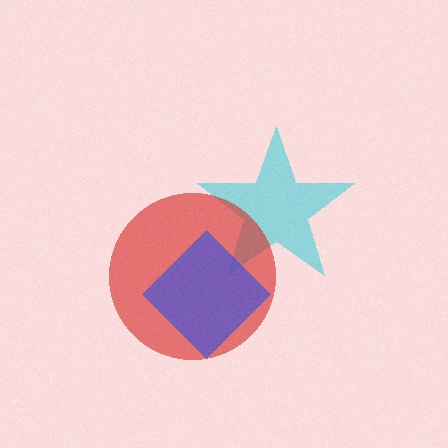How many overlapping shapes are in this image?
There are 3 overlapping shapes in the image.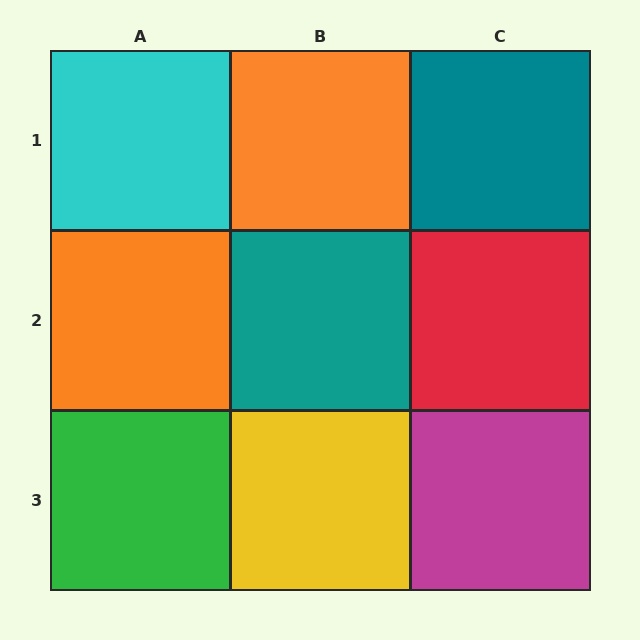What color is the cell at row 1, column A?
Cyan.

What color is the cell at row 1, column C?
Teal.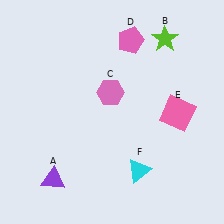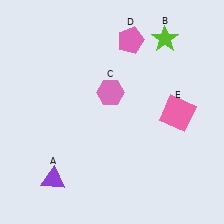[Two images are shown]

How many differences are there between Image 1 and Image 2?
There is 1 difference between the two images.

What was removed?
The cyan triangle (F) was removed in Image 2.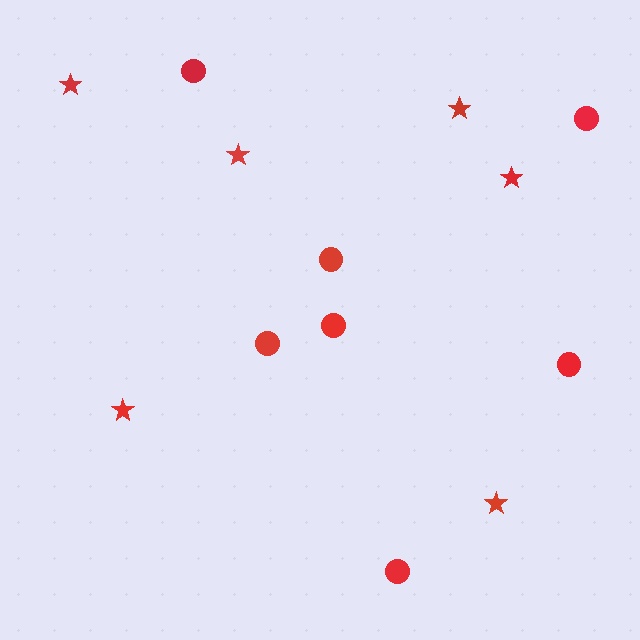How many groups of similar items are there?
There are 2 groups: one group of circles (7) and one group of stars (6).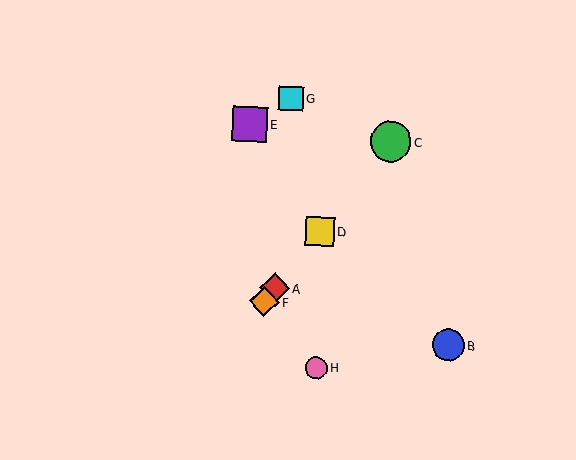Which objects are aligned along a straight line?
Objects A, C, D, F are aligned along a straight line.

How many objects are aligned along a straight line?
4 objects (A, C, D, F) are aligned along a straight line.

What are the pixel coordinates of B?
Object B is at (448, 345).